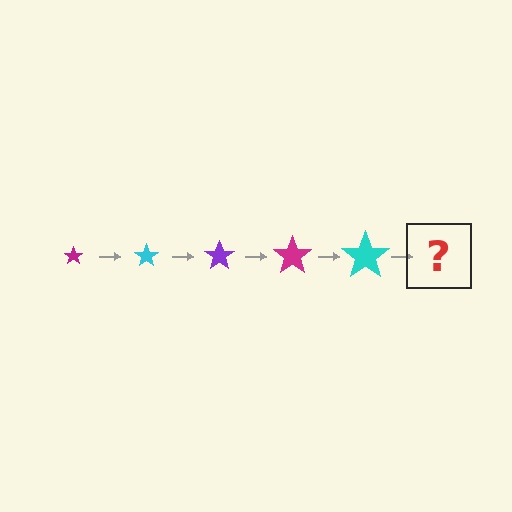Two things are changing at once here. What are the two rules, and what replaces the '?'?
The two rules are that the star grows larger each step and the color cycles through magenta, cyan, and purple. The '?' should be a purple star, larger than the previous one.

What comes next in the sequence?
The next element should be a purple star, larger than the previous one.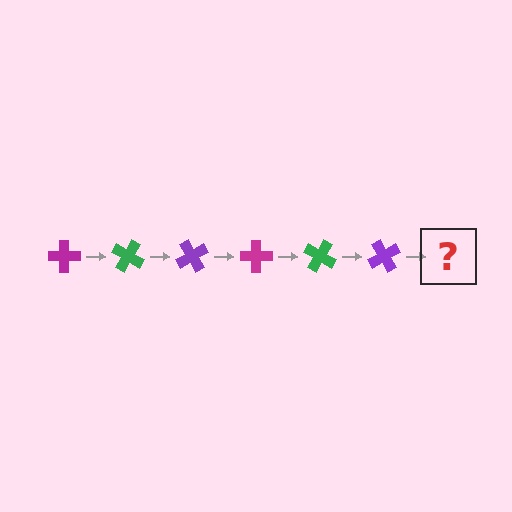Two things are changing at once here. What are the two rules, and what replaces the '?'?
The two rules are that it rotates 30 degrees each step and the color cycles through magenta, green, and purple. The '?' should be a magenta cross, rotated 180 degrees from the start.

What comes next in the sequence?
The next element should be a magenta cross, rotated 180 degrees from the start.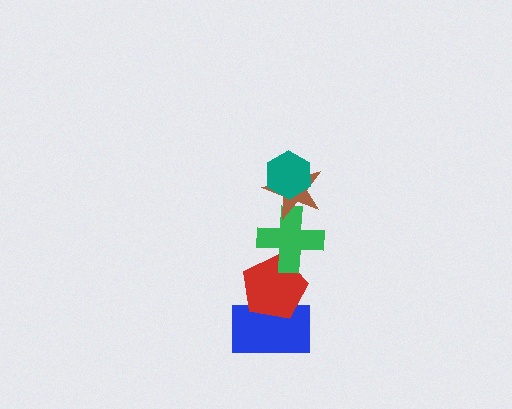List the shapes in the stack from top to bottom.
From top to bottom: the teal hexagon, the brown star, the green cross, the red pentagon, the blue rectangle.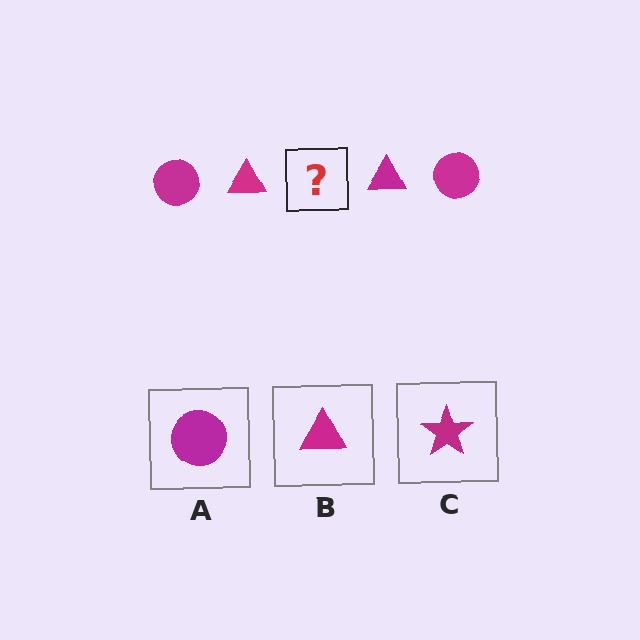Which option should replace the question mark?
Option A.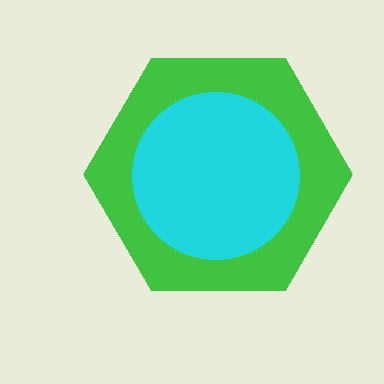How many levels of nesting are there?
2.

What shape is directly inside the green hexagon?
The cyan circle.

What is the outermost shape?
The green hexagon.